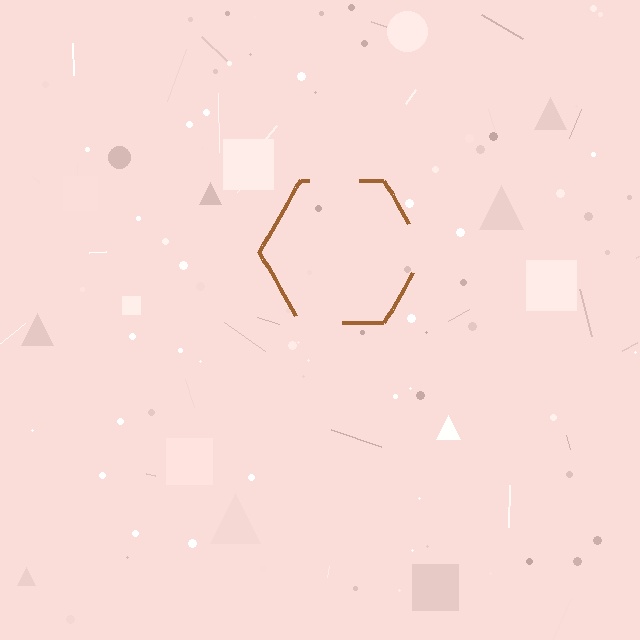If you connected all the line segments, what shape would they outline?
They would outline a hexagon.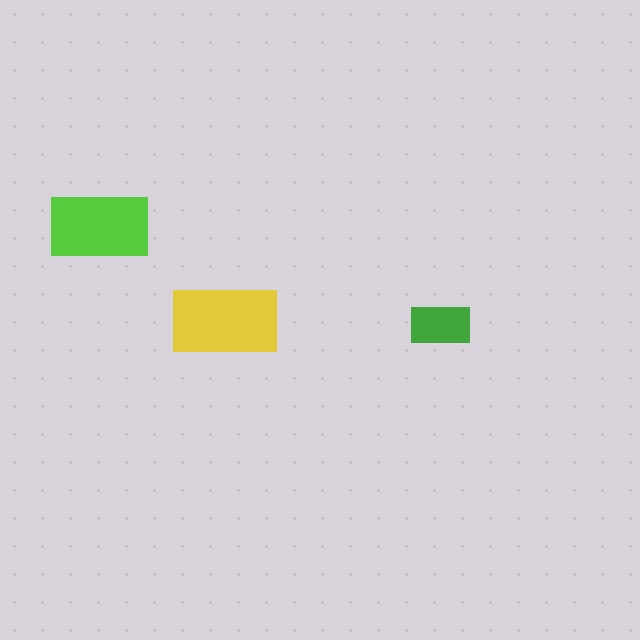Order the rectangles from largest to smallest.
the yellow one, the lime one, the green one.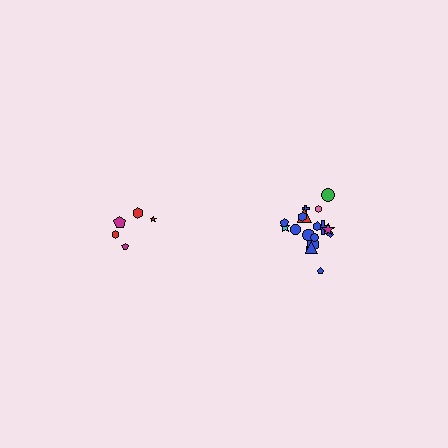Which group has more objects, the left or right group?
The right group.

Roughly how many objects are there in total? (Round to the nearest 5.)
Roughly 25 objects in total.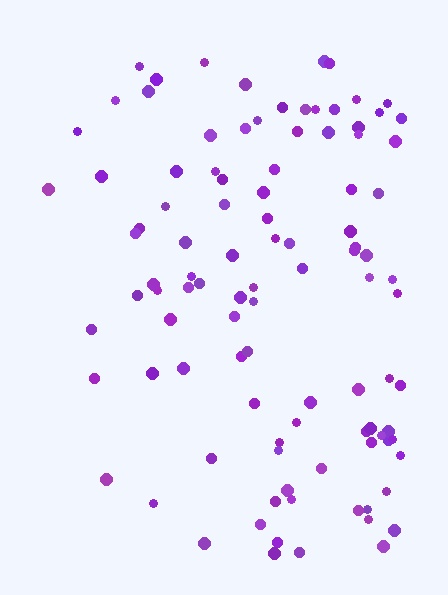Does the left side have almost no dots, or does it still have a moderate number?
Still a moderate number, just noticeably fewer than the right.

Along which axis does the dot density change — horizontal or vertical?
Horizontal.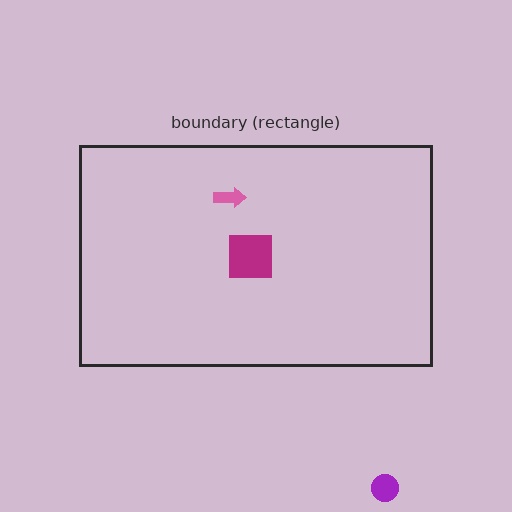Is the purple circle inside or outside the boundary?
Outside.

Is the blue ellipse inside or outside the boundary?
Inside.